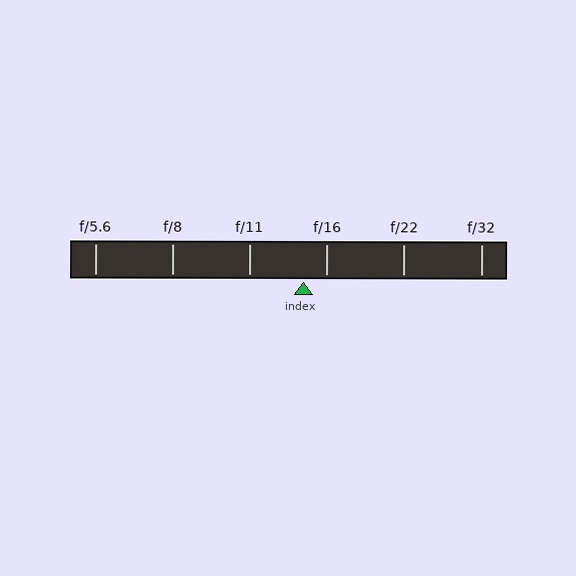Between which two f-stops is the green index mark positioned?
The index mark is between f/11 and f/16.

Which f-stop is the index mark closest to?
The index mark is closest to f/16.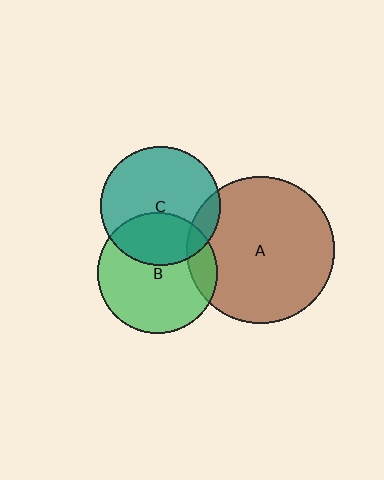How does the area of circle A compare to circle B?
Approximately 1.5 times.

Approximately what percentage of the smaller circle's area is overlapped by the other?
Approximately 15%.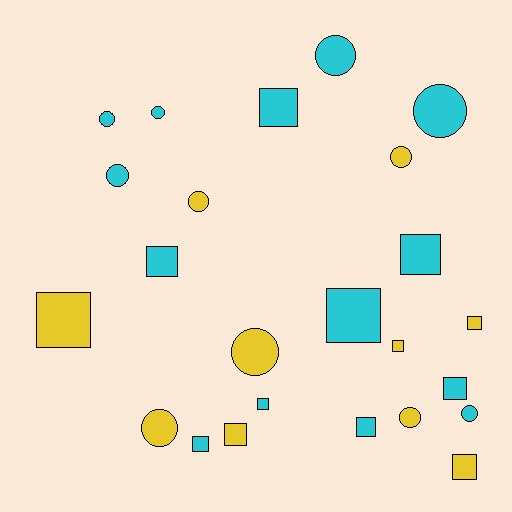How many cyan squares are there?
There are 8 cyan squares.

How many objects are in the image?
There are 24 objects.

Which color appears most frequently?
Cyan, with 14 objects.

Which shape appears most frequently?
Square, with 13 objects.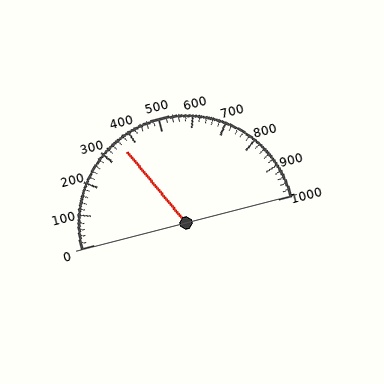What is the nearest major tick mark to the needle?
The nearest major tick mark is 400.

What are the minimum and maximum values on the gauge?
The gauge ranges from 0 to 1000.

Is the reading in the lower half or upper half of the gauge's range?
The reading is in the lower half of the range (0 to 1000).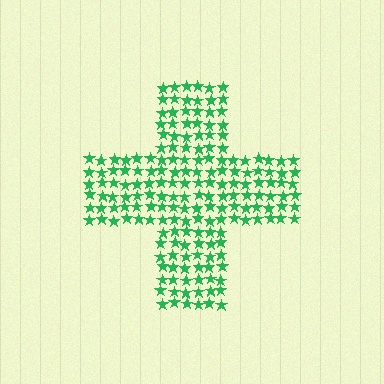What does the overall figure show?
The overall figure shows a cross.